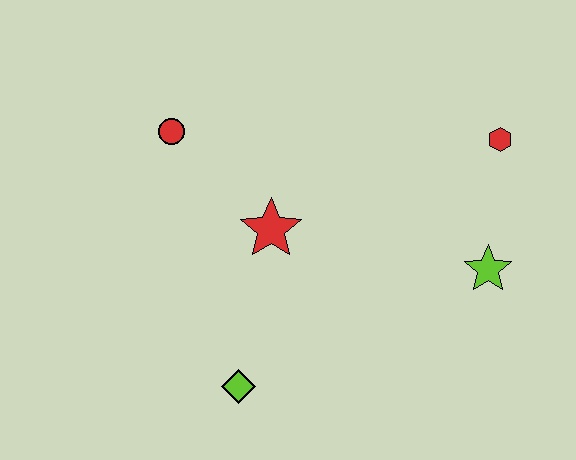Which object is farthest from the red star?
The red hexagon is farthest from the red star.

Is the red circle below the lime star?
No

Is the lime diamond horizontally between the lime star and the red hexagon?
No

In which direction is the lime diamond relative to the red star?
The lime diamond is below the red star.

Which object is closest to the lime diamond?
The red star is closest to the lime diamond.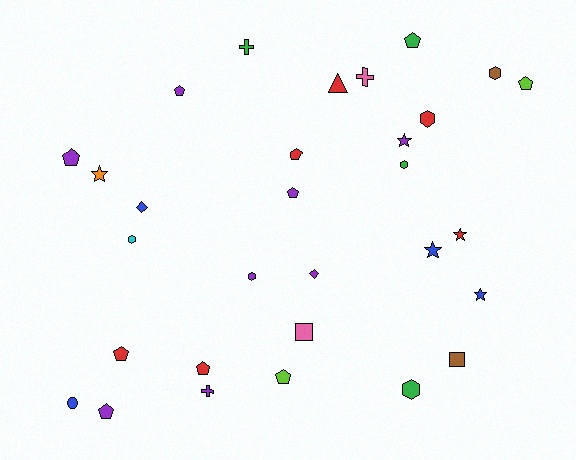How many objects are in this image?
There are 30 objects.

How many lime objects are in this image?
There are 2 lime objects.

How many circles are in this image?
There is 1 circle.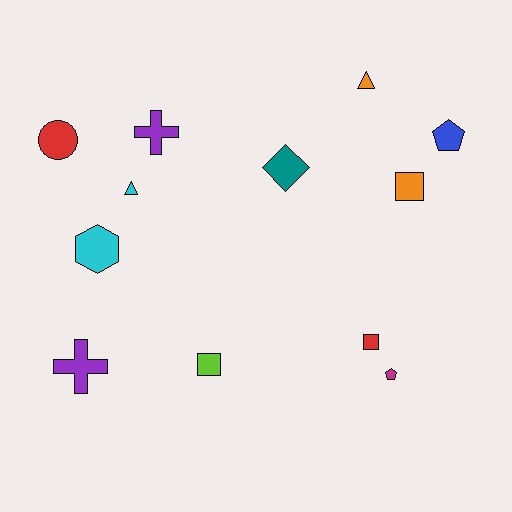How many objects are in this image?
There are 12 objects.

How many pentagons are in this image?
There are 2 pentagons.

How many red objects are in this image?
There are 2 red objects.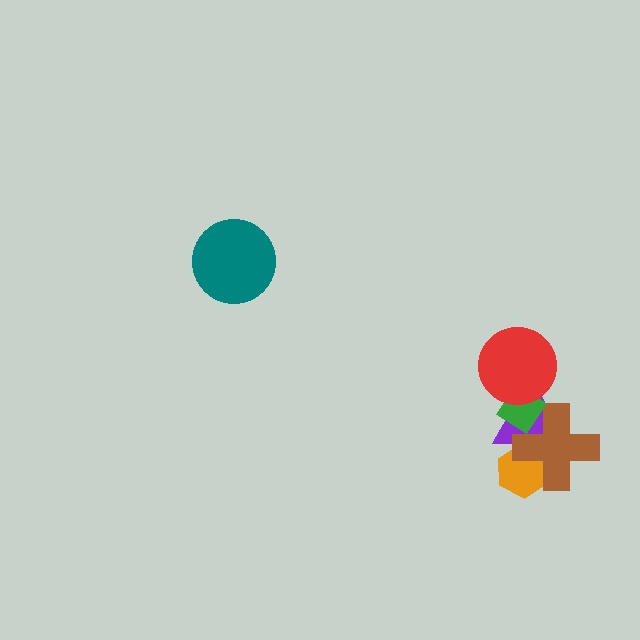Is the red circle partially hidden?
No, no other shape covers it.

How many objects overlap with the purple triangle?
4 objects overlap with the purple triangle.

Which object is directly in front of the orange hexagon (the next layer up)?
The purple triangle is directly in front of the orange hexagon.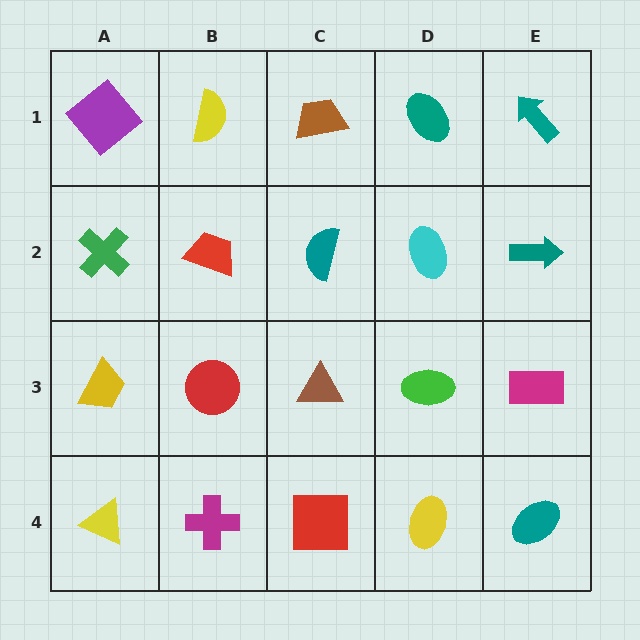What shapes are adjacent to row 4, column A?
A yellow trapezoid (row 3, column A), a magenta cross (row 4, column B).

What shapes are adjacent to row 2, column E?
A teal arrow (row 1, column E), a magenta rectangle (row 3, column E), a cyan ellipse (row 2, column D).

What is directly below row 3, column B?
A magenta cross.